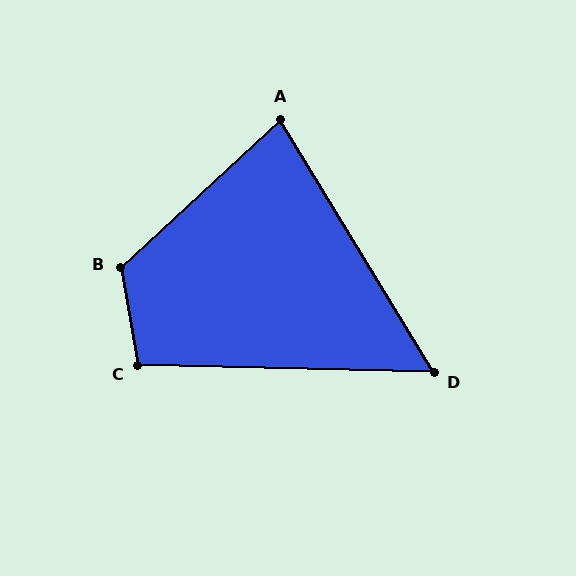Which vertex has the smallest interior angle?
D, at approximately 57 degrees.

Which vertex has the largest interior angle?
B, at approximately 123 degrees.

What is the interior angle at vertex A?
Approximately 79 degrees (acute).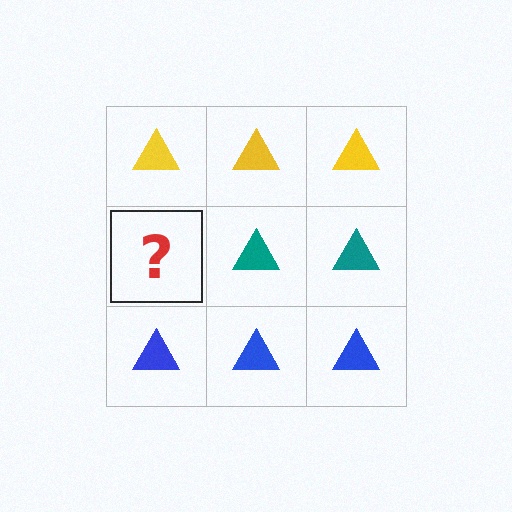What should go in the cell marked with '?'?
The missing cell should contain a teal triangle.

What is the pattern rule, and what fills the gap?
The rule is that each row has a consistent color. The gap should be filled with a teal triangle.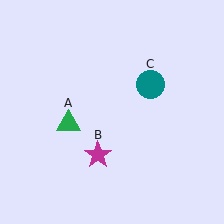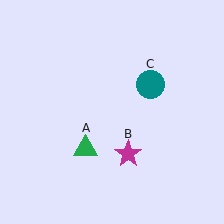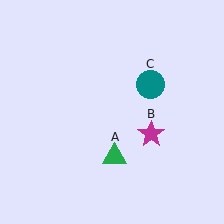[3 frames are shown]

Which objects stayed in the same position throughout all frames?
Teal circle (object C) remained stationary.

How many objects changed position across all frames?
2 objects changed position: green triangle (object A), magenta star (object B).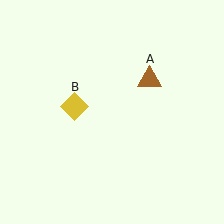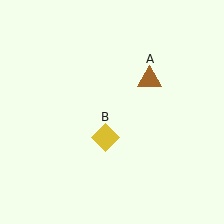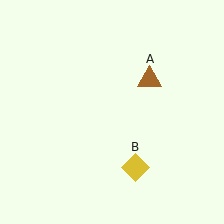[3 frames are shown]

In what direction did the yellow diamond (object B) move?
The yellow diamond (object B) moved down and to the right.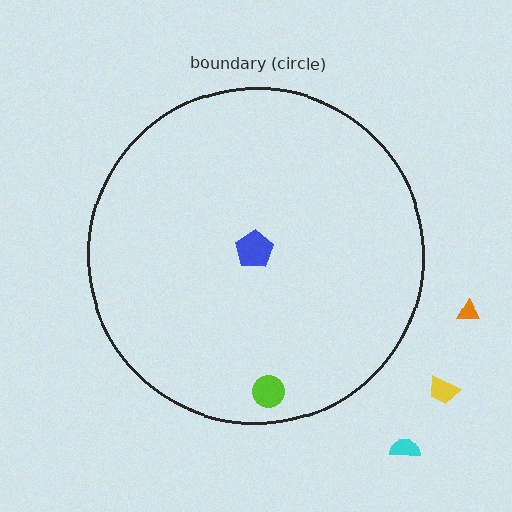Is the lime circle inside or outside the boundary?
Inside.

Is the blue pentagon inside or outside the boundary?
Inside.